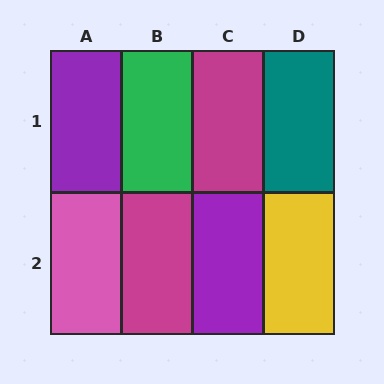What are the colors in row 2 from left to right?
Pink, magenta, purple, yellow.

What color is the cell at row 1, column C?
Magenta.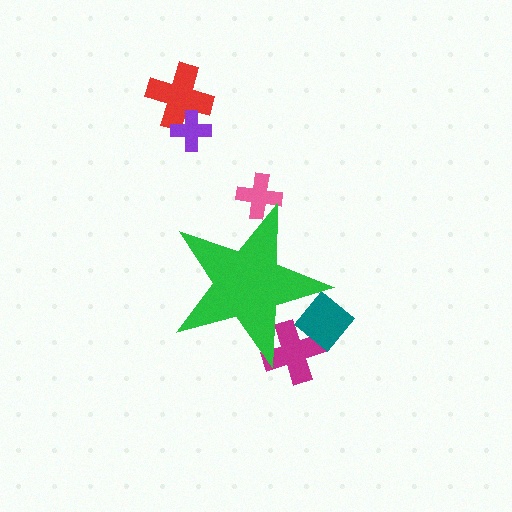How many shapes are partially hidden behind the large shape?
3 shapes are partially hidden.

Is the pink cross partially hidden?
Yes, the pink cross is partially hidden behind the green star.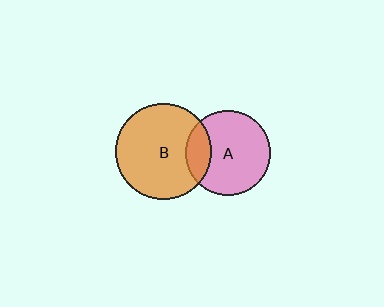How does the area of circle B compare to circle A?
Approximately 1.3 times.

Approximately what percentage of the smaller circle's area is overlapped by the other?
Approximately 20%.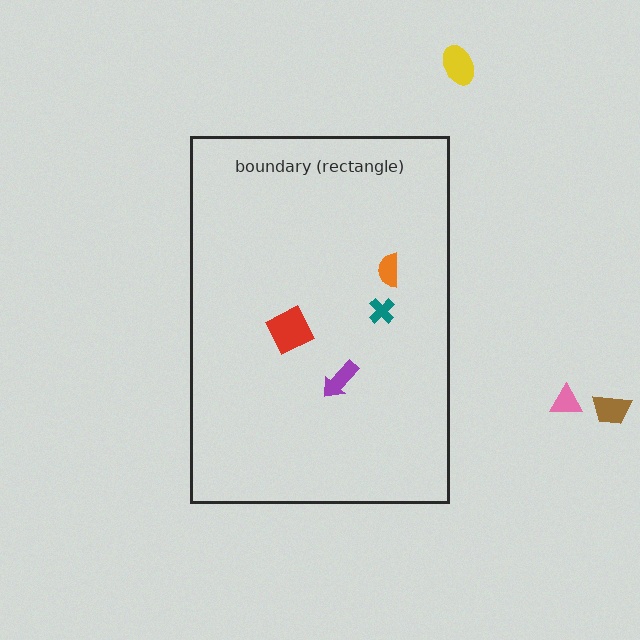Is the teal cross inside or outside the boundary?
Inside.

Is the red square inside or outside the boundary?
Inside.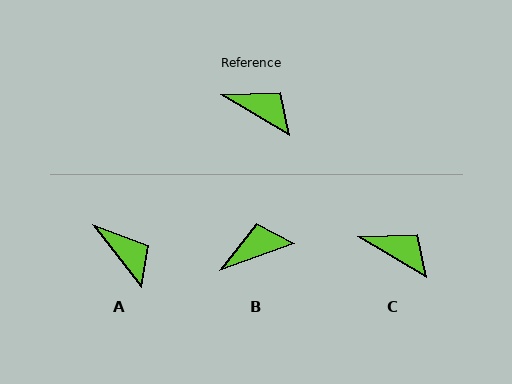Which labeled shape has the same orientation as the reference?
C.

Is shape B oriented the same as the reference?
No, it is off by about 50 degrees.